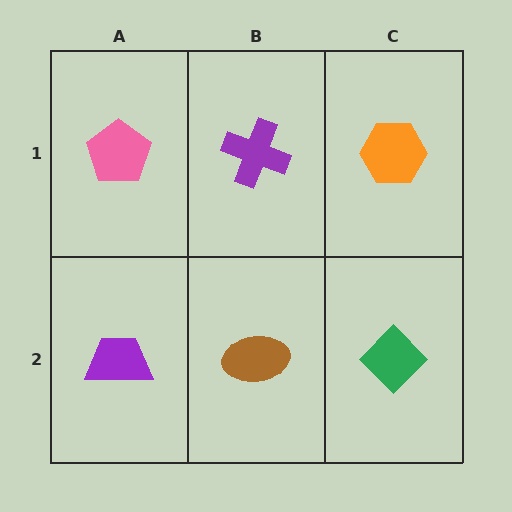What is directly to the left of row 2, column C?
A brown ellipse.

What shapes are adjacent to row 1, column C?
A green diamond (row 2, column C), a purple cross (row 1, column B).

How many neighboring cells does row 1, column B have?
3.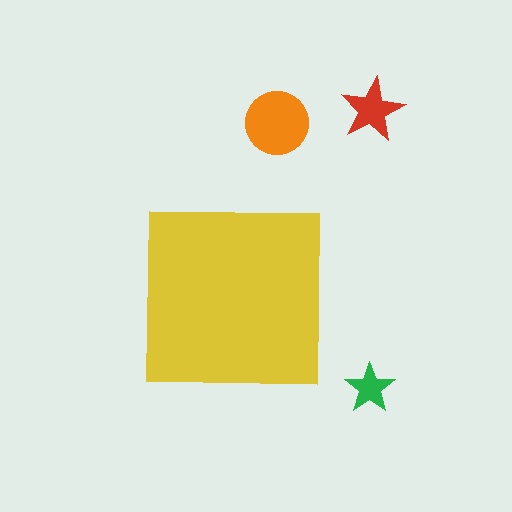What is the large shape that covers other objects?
A yellow square.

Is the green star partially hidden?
No, the green star is fully visible.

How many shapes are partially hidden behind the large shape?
0 shapes are partially hidden.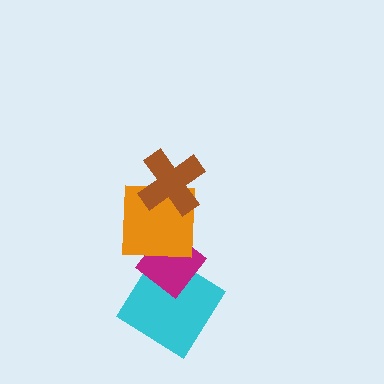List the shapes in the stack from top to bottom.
From top to bottom: the brown cross, the orange square, the magenta diamond, the cyan diamond.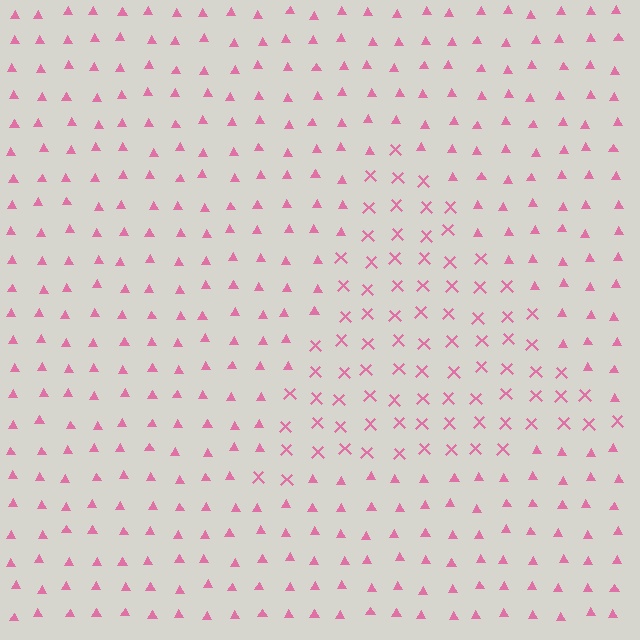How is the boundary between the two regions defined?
The boundary is defined by a change in element shape: X marks inside vs. triangles outside. All elements share the same color and spacing.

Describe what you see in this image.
The image is filled with small pink elements arranged in a uniform grid. A triangle-shaped region contains X marks, while the surrounding area contains triangles. The boundary is defined purely by the change in element shape.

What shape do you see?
I see a triangle.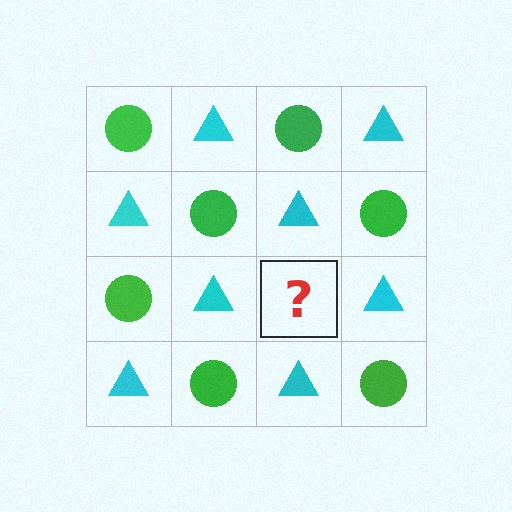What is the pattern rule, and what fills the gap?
The rule is that it alternates green circle and cyan triangle in a checkerboard pattern. The gap should be filled with a green circle.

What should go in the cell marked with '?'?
The missing cell should contain a green circle.